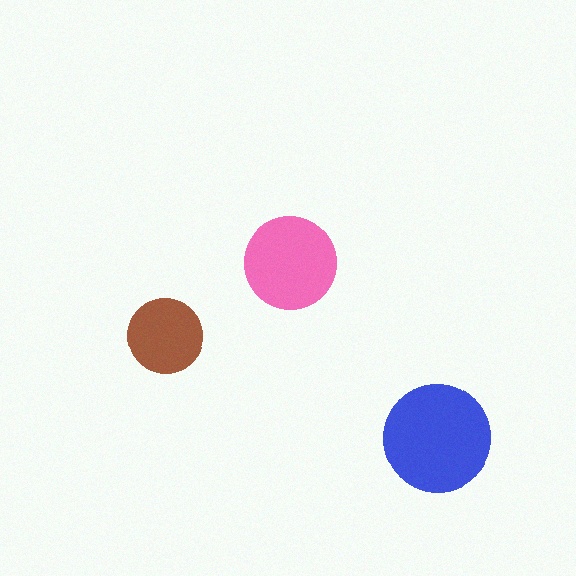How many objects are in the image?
There are 3 objects in the image.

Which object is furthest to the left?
The brown circle is leftmost.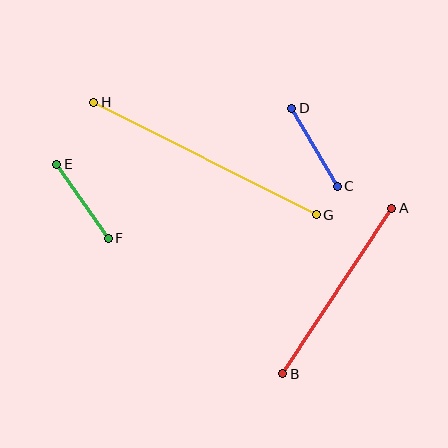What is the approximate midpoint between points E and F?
The midpoint is at approximately (82, 201) pixels.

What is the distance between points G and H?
The distance is approximately 249 pixels.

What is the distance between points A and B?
The distance is approximately 198 pixels.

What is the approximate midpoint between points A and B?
The midpoint is at approximately (337, 291) pixels.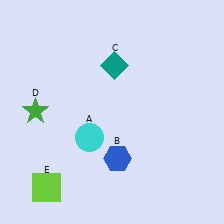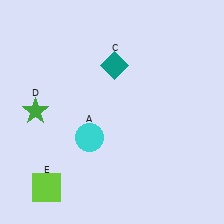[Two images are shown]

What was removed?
The blue hexagon (B) was removed in Image 2.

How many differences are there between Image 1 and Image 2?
There is 1 difference between the two images.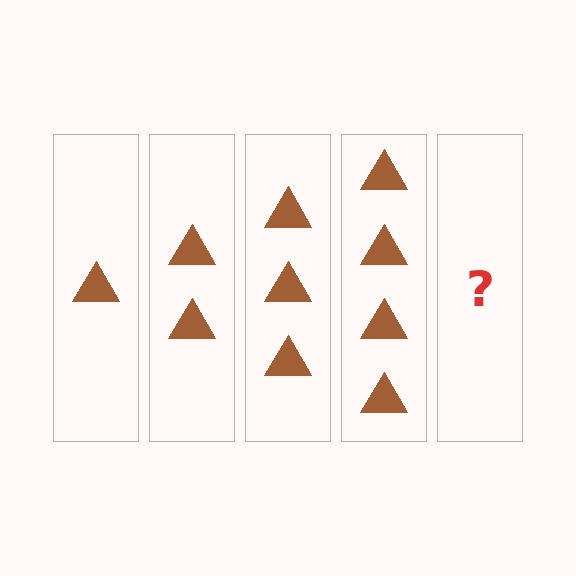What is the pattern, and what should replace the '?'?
The pattern is that each step adds one more triangle. The '?' should be 5 triangles.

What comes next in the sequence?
The next element should be 5 triangles.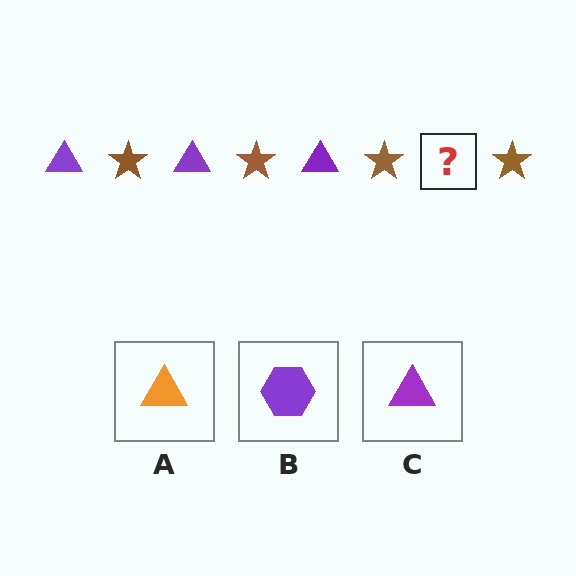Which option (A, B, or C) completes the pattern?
C.